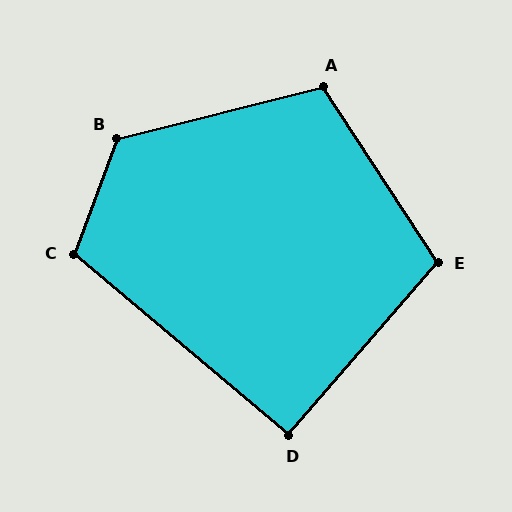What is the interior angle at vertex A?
Approximately 109 degrees (obtuse).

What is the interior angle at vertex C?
Approximately 110 degrees (obtuse).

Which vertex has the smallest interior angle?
D, at approximately 91 degrees.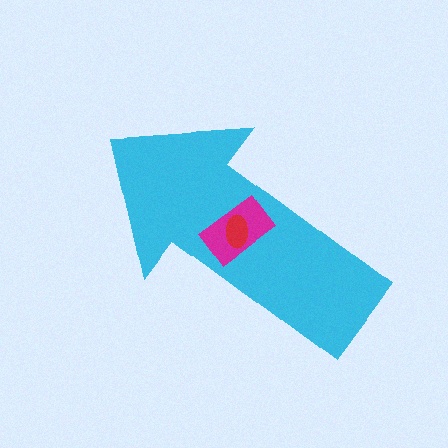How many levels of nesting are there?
3.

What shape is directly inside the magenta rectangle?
The red ellipse.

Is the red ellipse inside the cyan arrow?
Yes.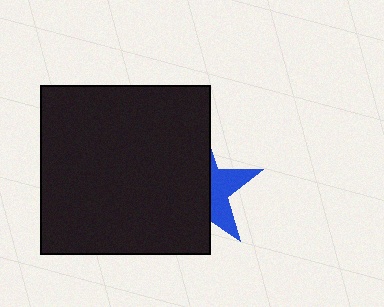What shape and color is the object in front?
The object in front is a black square.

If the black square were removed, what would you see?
You would see the complete blue star.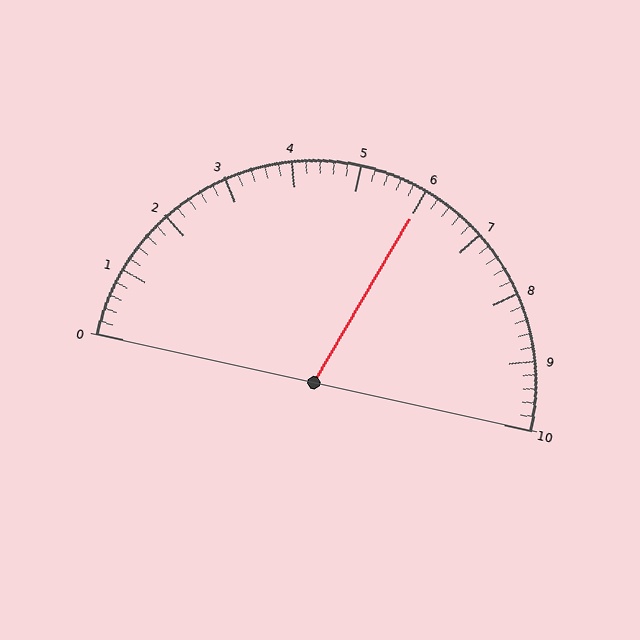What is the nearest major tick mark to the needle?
The nearest major tick mark is 6.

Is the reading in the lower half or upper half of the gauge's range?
The reading is in the upper half of the range (0 to 10).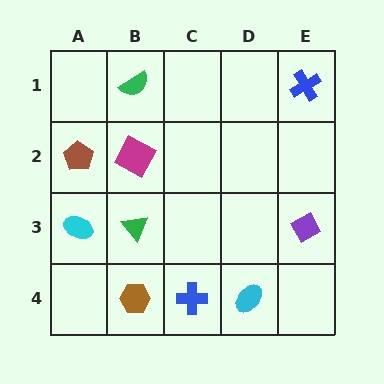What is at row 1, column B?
A green semicircle.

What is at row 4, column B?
A brown hexagon.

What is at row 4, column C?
A blue cross.